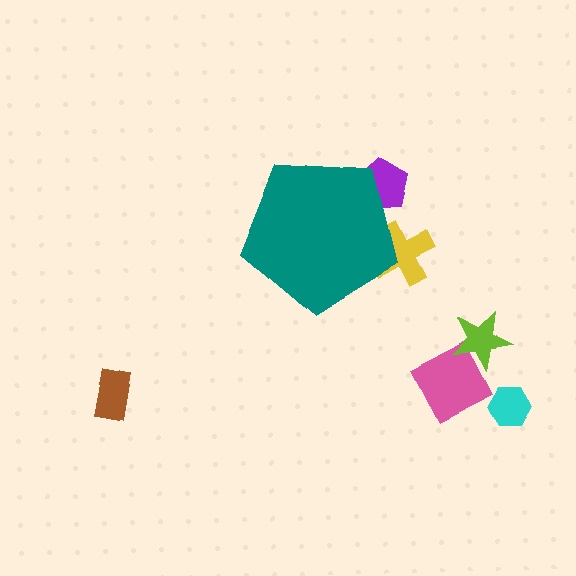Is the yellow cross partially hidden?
Yes, the yellow cross is partially hidden behind the teal pentagon.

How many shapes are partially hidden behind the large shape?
2 shapes are partially hidden.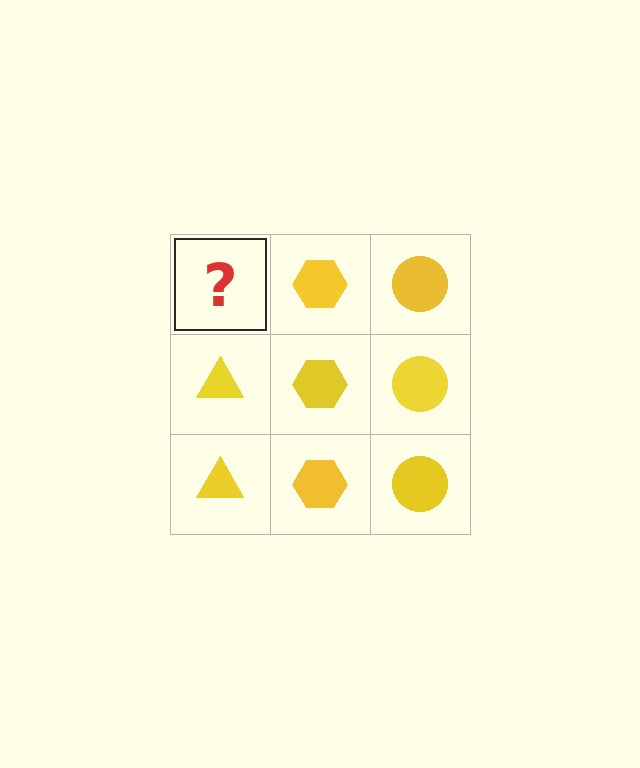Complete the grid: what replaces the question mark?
The question mark should be replaced with a yellow triangle.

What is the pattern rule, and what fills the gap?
The rule is that each column has a consistent shape. The gap should be filled with a yellow triangle.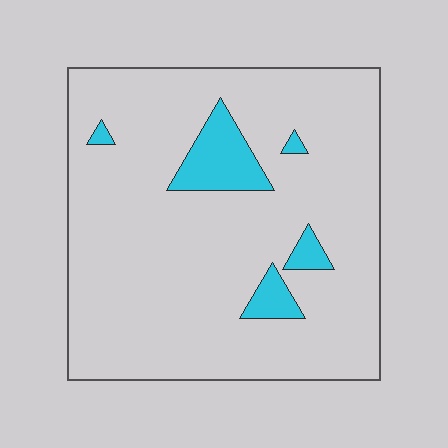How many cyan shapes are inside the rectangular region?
5.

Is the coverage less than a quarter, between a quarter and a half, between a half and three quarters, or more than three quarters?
Less than a quarter.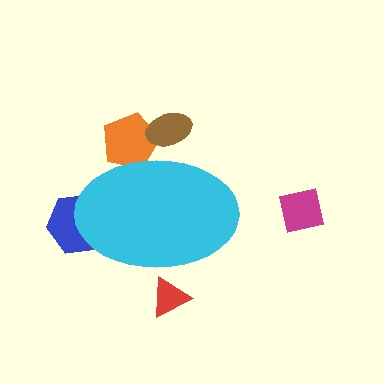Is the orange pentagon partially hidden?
Yes, the orange pentagon is partially hidden behind the cyan ellipse.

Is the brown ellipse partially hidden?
Yes, the brown ellipse is partially hidden behind the cyan ellipse.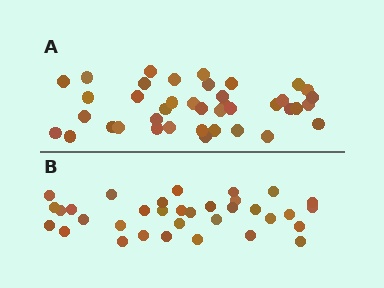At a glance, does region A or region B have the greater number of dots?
Region A (the top region) has more dots.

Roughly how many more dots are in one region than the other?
Region A has about 6 more dots than region B.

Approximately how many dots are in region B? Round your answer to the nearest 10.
About 30 dots. (The exact count is 34, which rounds to 30.)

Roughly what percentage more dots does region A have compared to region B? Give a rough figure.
About 20% more.